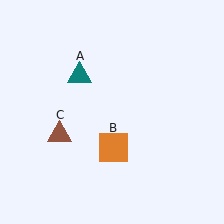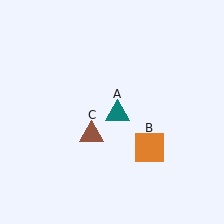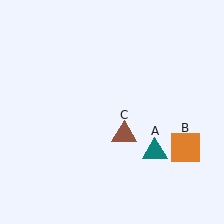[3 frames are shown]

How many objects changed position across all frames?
3 objects changed position: teal triangle (object A), orange square (object B), brown triangle (object C).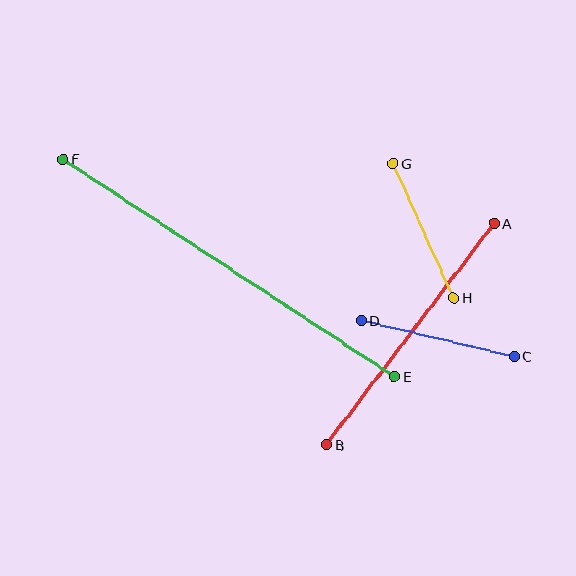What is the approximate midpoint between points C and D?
The midpoint is at approximately (438, 339) pixels.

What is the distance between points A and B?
The distance is approximately 278 pixels.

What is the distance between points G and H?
The distance is approximately 147 pixels.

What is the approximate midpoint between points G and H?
The midpoint is at approximately (423, 230) pixels.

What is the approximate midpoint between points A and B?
The midpoint is at approximately (410, 334) pixels.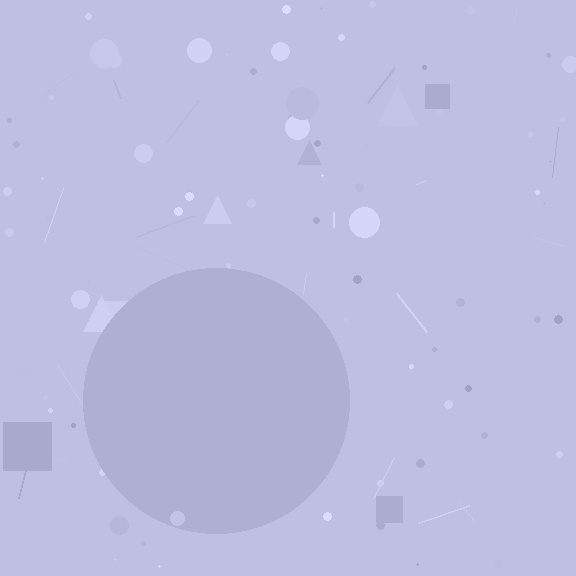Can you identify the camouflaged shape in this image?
The camouflaged shape is a circle.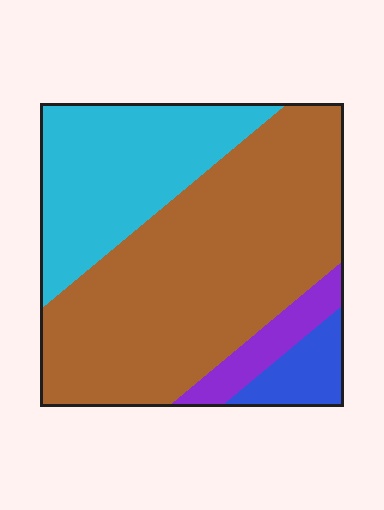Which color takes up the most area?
Brown, at roughly 60%.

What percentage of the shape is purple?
Purple takes up about one tenth (1/10) of the shape.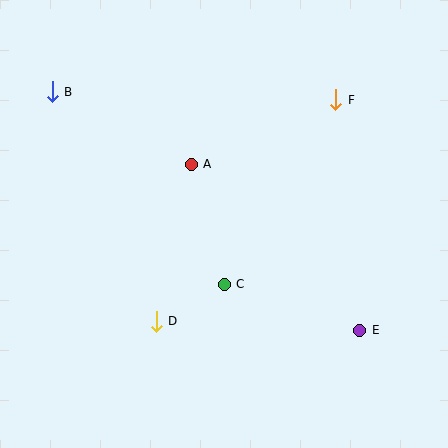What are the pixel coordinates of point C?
Point C is at (224, 284).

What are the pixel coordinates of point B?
Point B is at (52, 92).